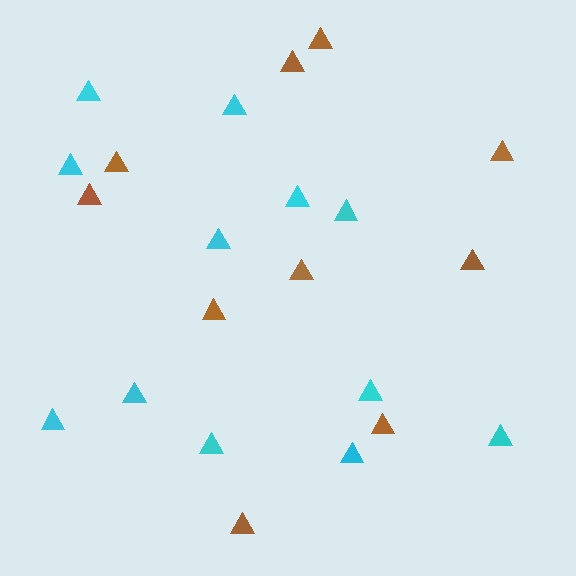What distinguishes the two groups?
There are 2 groups: one group of brown triangles (10) and one group of cyan triangles (12).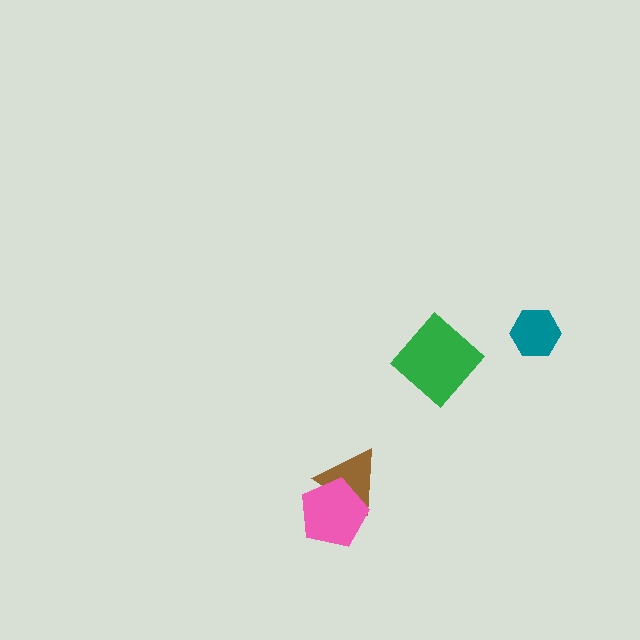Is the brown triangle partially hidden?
Yes, it is partially covered by another shape.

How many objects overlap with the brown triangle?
1 object overlaps with the brown triangle.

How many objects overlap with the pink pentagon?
1 object overlaps with the pink pentagon.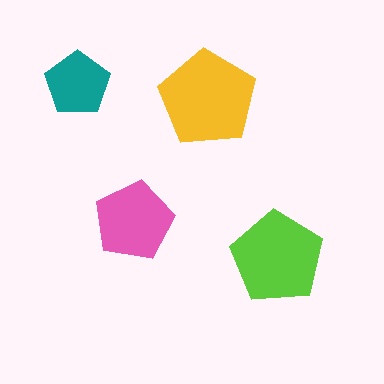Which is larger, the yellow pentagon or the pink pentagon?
The yellow one.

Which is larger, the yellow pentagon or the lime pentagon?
The yellow one.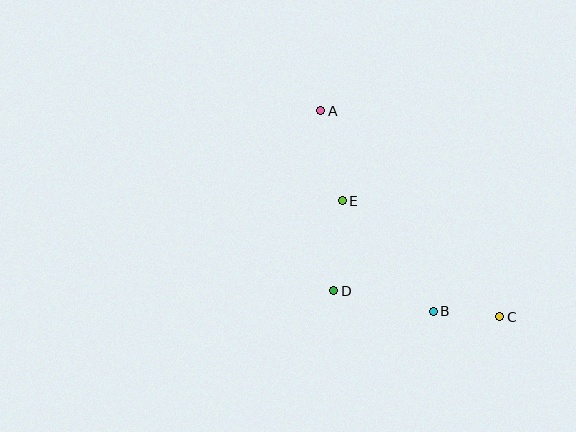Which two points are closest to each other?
Points B and C are closest to each other.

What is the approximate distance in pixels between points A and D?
The distance between A and D is approximately 181 pixels.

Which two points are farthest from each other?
Points A and C are farthest from each other.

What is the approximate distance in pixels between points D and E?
The distance between D and E is approximately 91 pixels.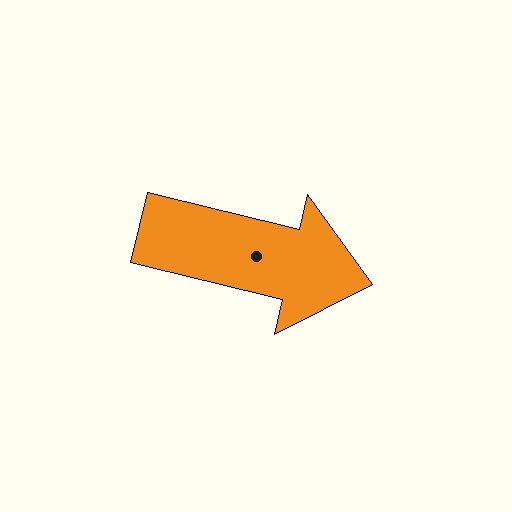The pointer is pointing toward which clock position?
Roughly 3 o'clock.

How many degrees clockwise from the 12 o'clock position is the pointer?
Approximately 104 degrees.